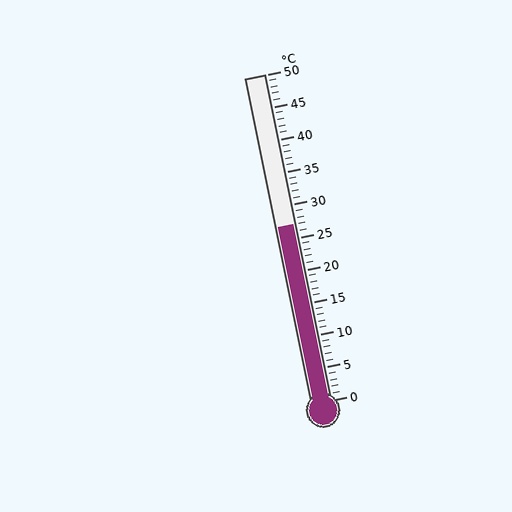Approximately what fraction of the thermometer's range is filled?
The thermometer is filled to approximately 55% of its range.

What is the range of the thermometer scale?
The thermometer scale ranges from 0°C to 50°C.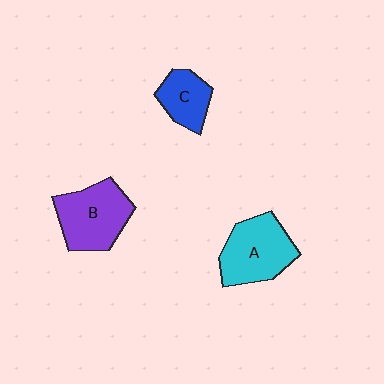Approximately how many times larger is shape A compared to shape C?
Approximately 1.7 times.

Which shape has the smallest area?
Shape C (blue).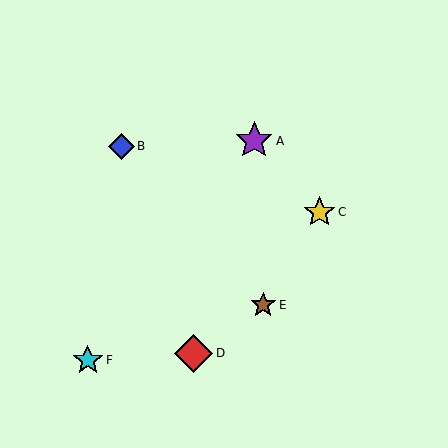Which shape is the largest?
The red diamond (labeled D) is the largest.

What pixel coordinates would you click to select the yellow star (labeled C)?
Click at (320, 212) to select the yellow star C.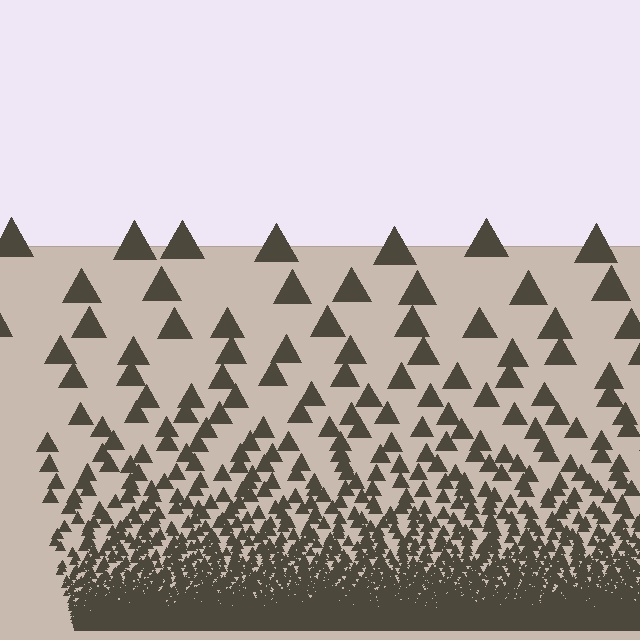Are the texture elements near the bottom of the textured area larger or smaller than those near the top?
Smaller. The gradient is inverted — elements near the bottom are smaller and denser.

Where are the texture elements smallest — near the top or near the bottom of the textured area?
Near the bottom.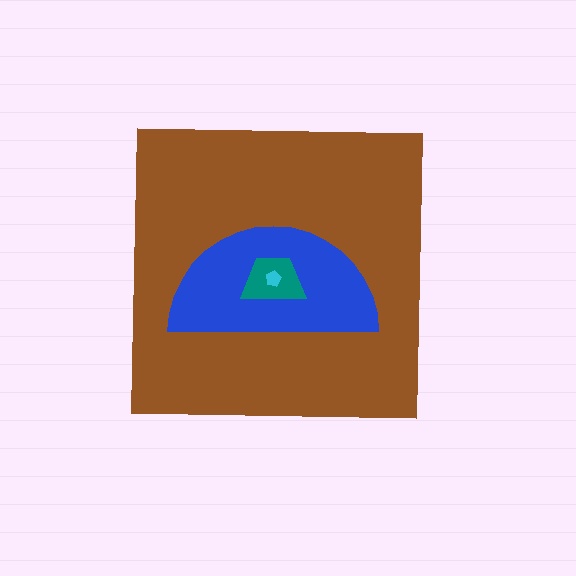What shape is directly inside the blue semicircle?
The teal trapezoid.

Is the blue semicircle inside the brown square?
Yes.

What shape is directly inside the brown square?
The blue semicircle.